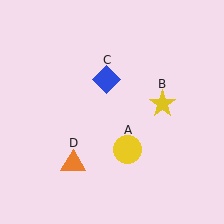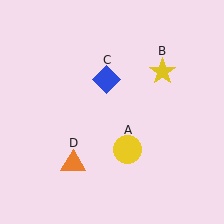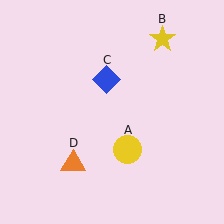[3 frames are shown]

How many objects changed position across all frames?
1 object changed position: yellow star (object B).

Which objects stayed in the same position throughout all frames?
Yellow circle (object A) and blue diamond (object C) and orange triangle (object D) remained stationary.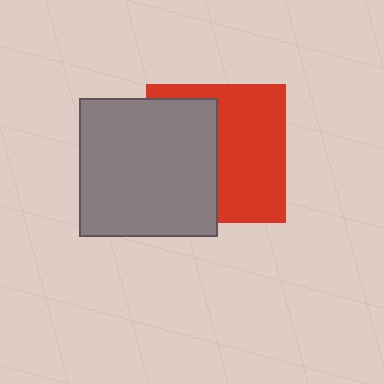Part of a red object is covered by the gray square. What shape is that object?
It is a square.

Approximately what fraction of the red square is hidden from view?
Roughly 46% of the red square is hidden behind the gray square.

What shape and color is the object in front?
The object in front is a gray square.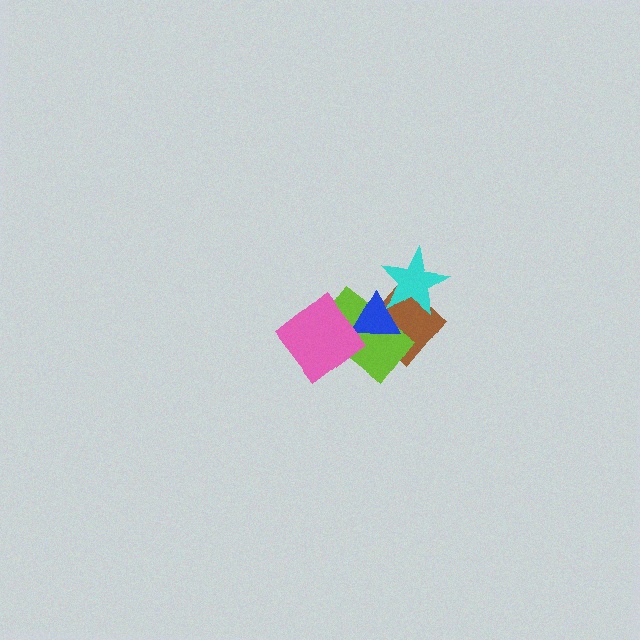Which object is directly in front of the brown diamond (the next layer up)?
The cyan star is directly in front of the brown diamond.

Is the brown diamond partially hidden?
Yes, it is partially covered by another shape.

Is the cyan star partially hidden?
Yes, it is partially covered by another shape.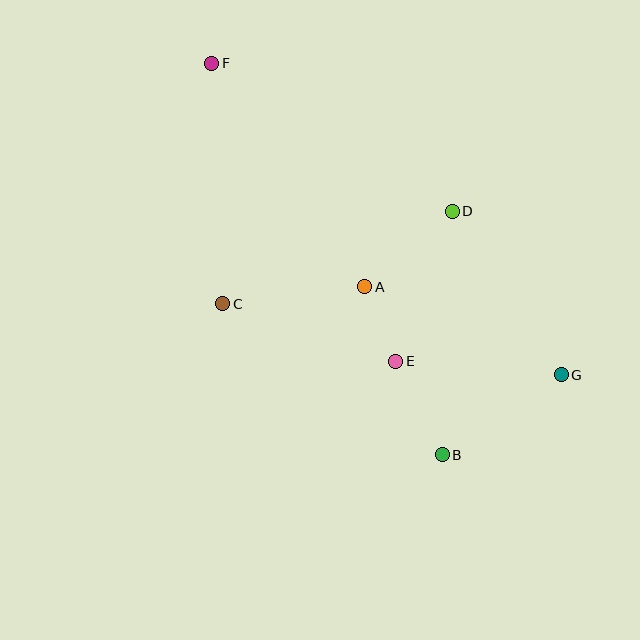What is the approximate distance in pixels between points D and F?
The distance between D and F is approximately 282 pixels.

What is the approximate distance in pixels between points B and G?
The distance between B and G is approximately 144 pixels.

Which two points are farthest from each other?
Points F and G are farthest from each other.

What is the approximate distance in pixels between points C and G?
The distance between C and G is approximately 346 pixels.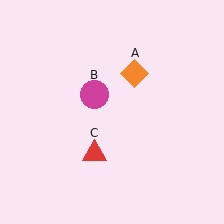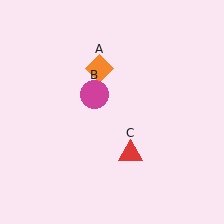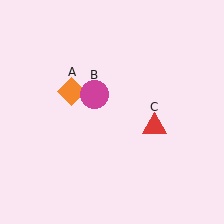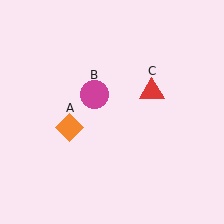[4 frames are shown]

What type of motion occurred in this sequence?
The orange diamond (object A), red triangle (object C) rotated counterclockwise around the center of the scene.